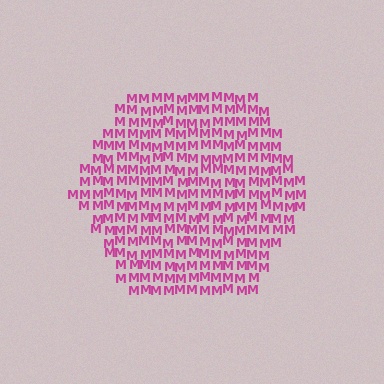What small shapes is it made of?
It is made of small letter M's.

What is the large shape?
The large shape is a hexagon.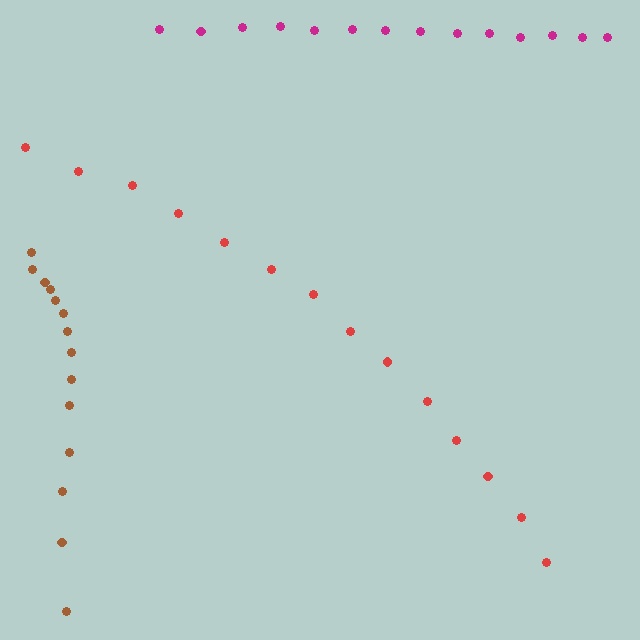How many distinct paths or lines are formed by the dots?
There are 3 distinct paths.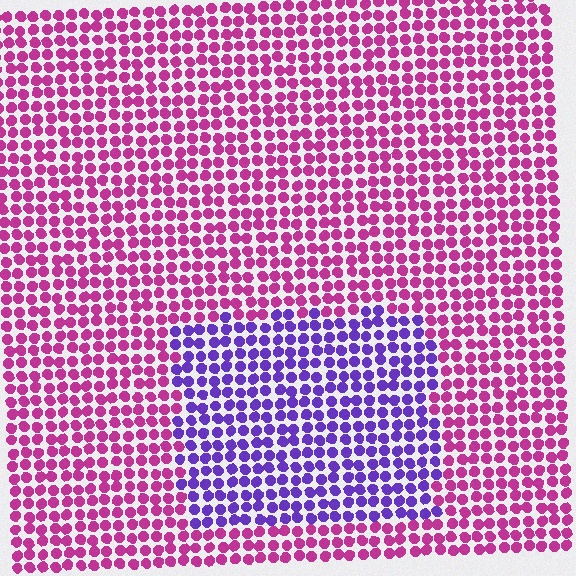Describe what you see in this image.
The image is filled with small magenta elements in a uniform arrangement. A rectangle-shaped region is visible where the elements are tinted to a slightly different hue, forming a subtle color boundary.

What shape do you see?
I see a rectangle.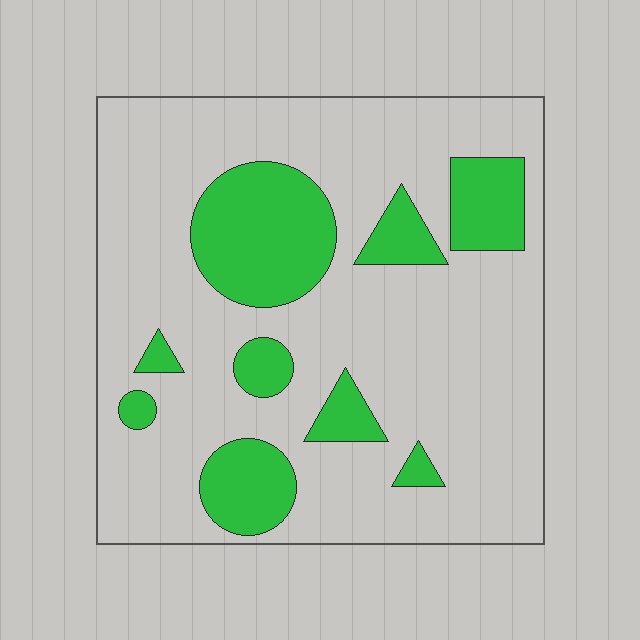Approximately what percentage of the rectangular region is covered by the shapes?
Approximately 25%.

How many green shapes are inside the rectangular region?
9.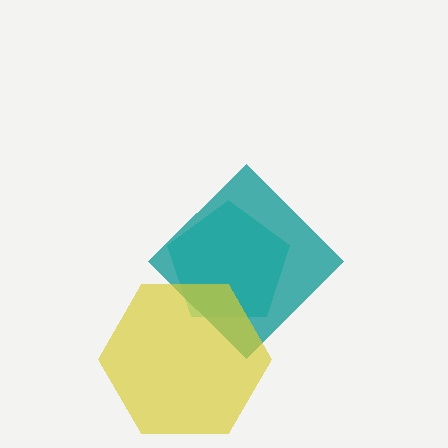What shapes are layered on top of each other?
The layered shapes are: a cyan pentagon, a teal diamond, a yellow hexagon.